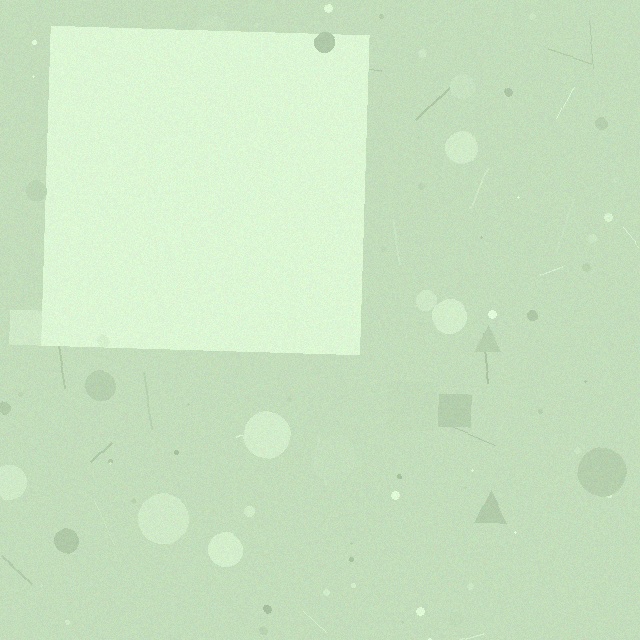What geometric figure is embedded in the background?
A square is embedded in the background.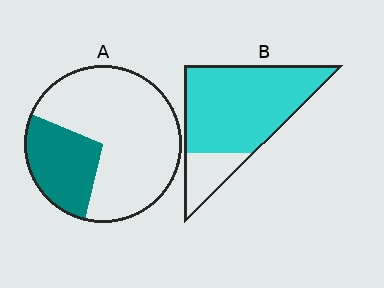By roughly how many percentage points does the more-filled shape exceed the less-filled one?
By roughly 55 percentage points (B over A).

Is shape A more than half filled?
No.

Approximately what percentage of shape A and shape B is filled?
A is approximately 30% and B is approximately 80%.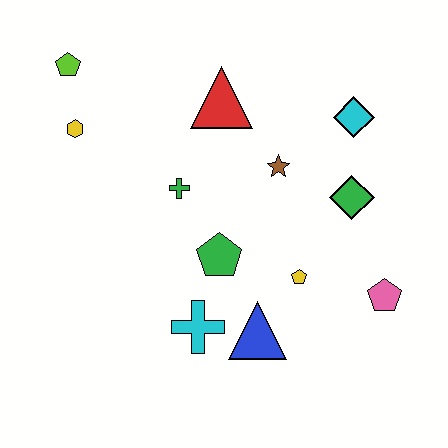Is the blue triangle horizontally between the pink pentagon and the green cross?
Yes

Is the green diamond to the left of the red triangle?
No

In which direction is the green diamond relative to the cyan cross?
The green diamond is to the right of the cyan cross.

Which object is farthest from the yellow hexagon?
The pink pentagon is farthest from the yellow hexagon.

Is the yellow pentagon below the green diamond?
Yes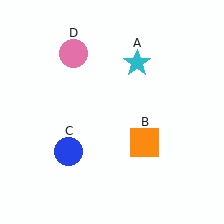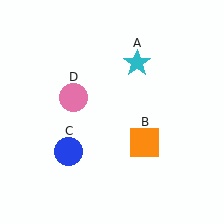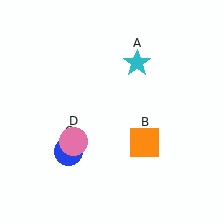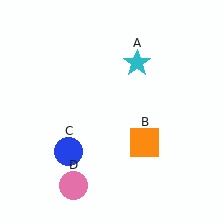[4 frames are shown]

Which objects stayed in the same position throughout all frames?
Cyan star (object A) and orange square (object B) and blue circle (object C) remained stationary.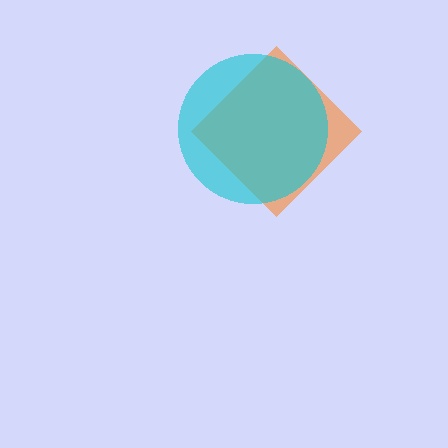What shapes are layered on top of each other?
The layered shapes are: an orange diamond, a cyan circle.